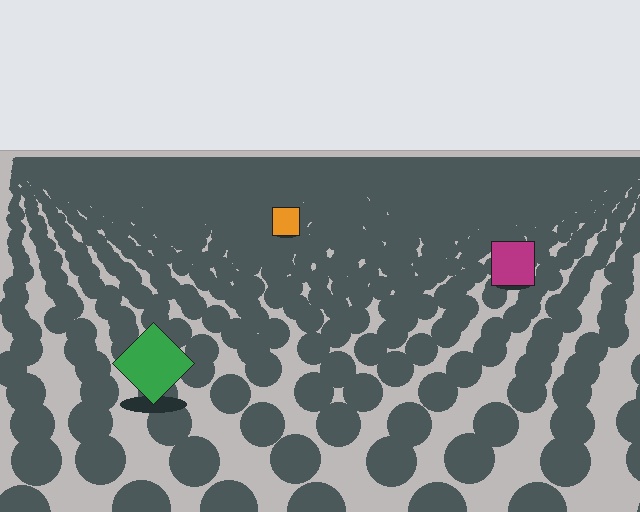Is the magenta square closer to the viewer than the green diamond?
No. The green diamond is closer — you can tell from the texture gradient: the ground texture is coarser near it.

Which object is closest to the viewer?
The green diamond is closest. The texture marks near it are larger and more spread out.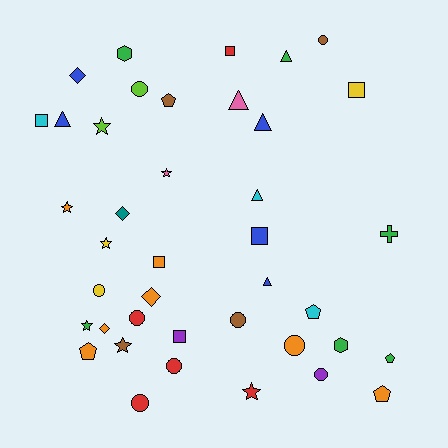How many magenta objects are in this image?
There are no magenta objects.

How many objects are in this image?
There are 40 objects.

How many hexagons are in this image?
There are 2 hexagons.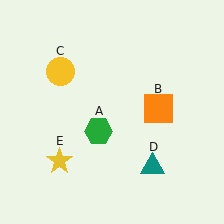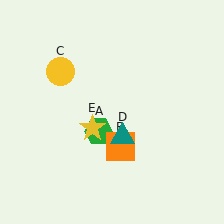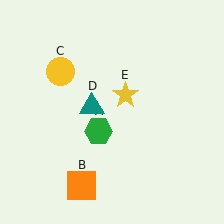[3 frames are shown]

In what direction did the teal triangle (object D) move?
The teal triangle (object D) moved up and to the left.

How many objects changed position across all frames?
3 objects changed position: orange square (object B), teal triangle (object D), yellow star (object E).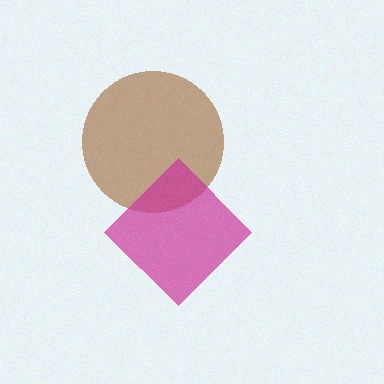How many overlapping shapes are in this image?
There are 2 overlapping shapes in the image.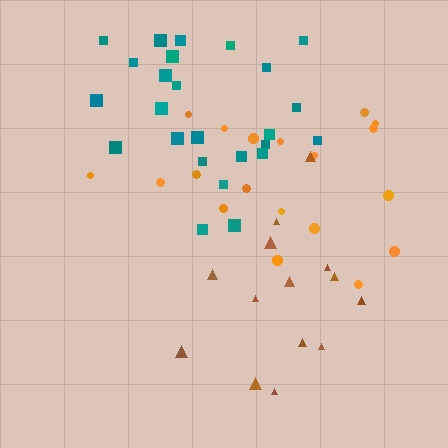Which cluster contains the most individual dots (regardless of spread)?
Teal (25).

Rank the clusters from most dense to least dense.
teal, orange, brown.